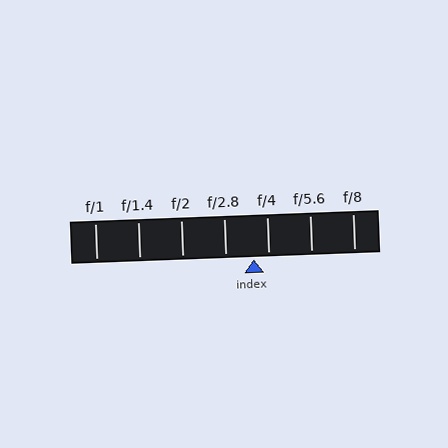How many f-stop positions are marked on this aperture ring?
There are 7 f-stop positions marked.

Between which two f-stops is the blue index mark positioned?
The index mark is between f/2.8 and f/4.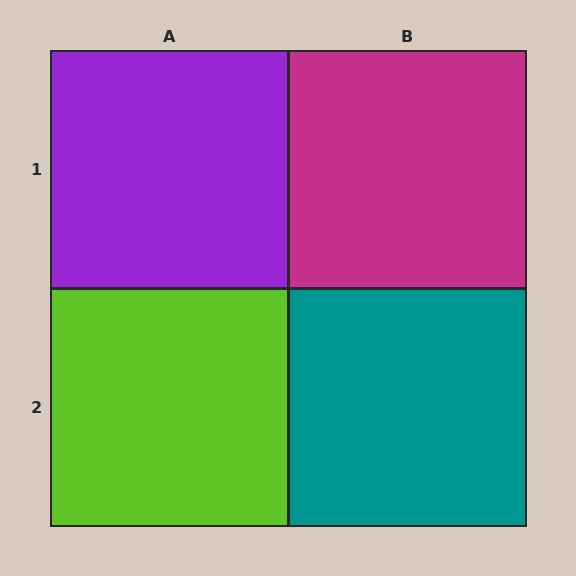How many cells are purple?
1 cell is purple.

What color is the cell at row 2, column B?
Teal.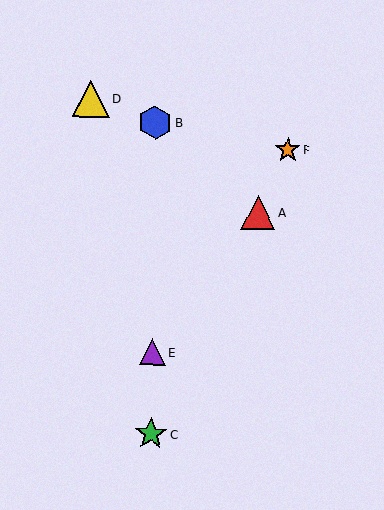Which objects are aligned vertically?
Objects B, C, E are aligned vertically.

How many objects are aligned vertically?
3 objects (B, C, E) are aligned vertically.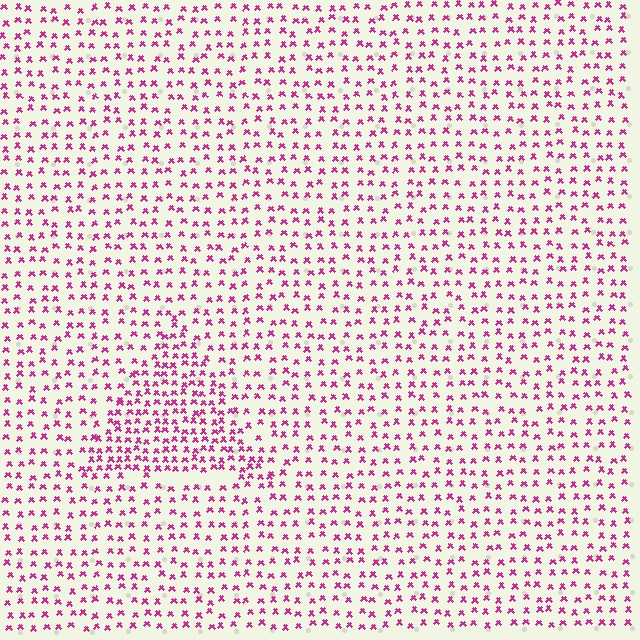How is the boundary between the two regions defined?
The boundary is defined by a change in element density (approximately 1.8x ratio). All elements are the same color, size, and shape.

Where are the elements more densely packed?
The elements are more densely packed inside the triangle boundary.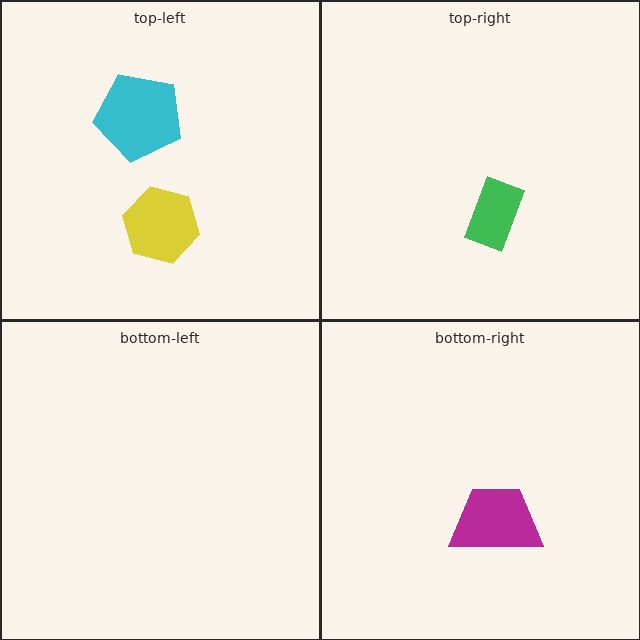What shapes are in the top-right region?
The green rectangle.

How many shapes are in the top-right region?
1.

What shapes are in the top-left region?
The yellow hexagon, the cyan pentagon.